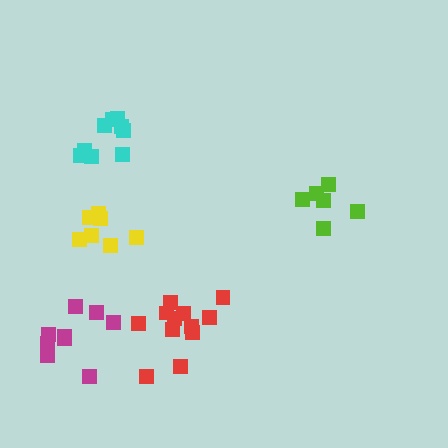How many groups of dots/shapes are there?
There are 5 groups.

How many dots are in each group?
Group 1: 12 dots, Group 2: 6 dots, Group 3: 9 dots, Group 4: 9 dots, Group 5: 7 dots (43 total).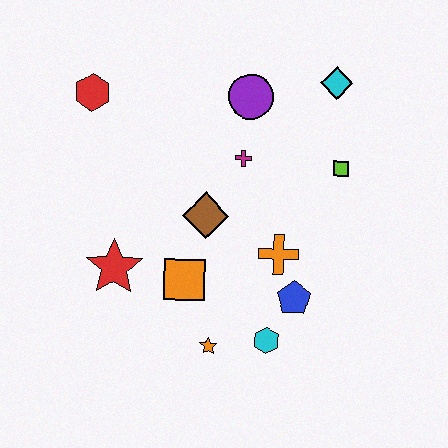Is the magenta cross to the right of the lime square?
No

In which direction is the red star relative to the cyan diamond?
The red star is to the left of the cyan diamond.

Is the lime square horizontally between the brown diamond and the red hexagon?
No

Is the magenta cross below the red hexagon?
Yes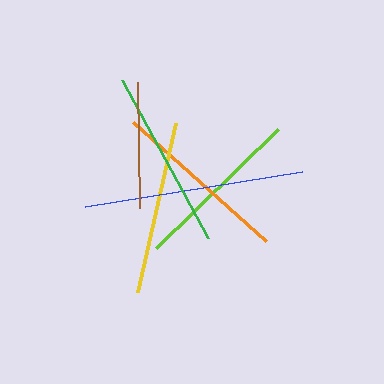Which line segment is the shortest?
The brown line is the shortest at approximately 126 pixels.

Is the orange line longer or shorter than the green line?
The green line is longer than the orange line.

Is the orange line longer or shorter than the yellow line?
The orange line is longer than the yellow line.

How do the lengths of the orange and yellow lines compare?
The orange and yellow lines are approximately the same length.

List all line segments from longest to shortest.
From longest to shortest: blue, green, orange, yellow, lime, brown.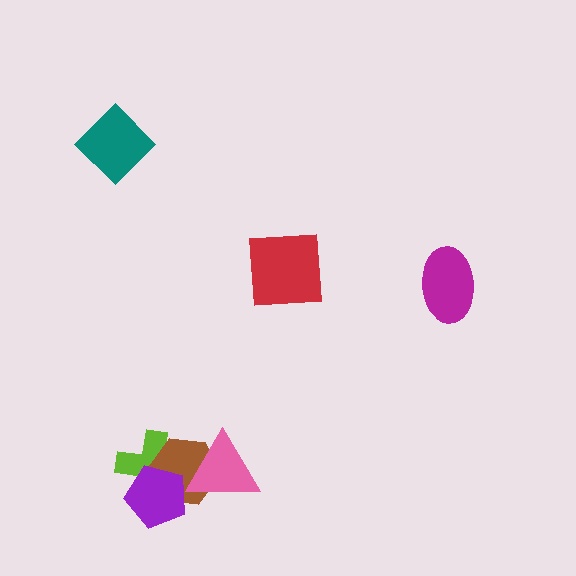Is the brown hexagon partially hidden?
Yes, it is partially covered by another shape.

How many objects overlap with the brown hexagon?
3 objects overlap with the brown hexagon.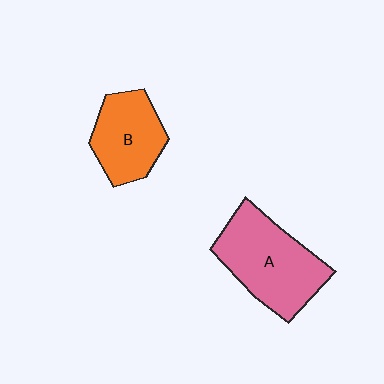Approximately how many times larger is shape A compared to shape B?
Approximately 1.4 times.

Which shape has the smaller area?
Shape B (orange).